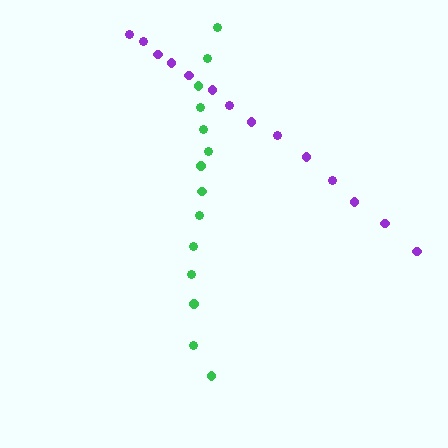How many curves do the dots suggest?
There are 2 distinct paths.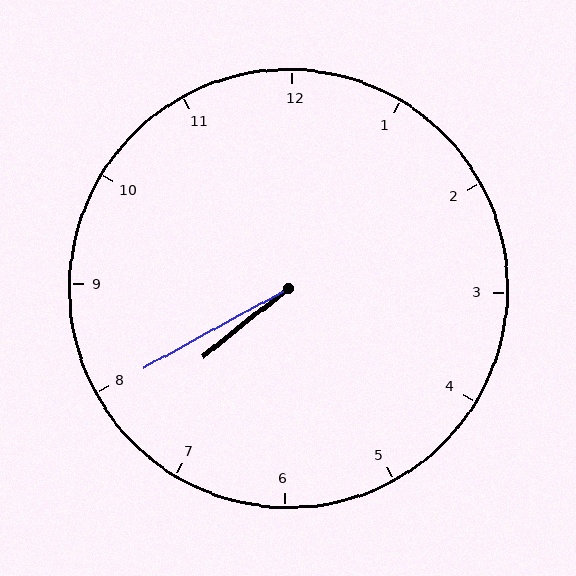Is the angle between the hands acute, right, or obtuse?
It is acute.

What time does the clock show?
7:40.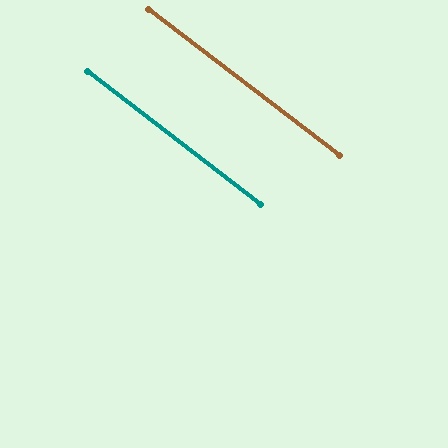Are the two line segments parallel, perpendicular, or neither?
Parallel — their directions differ by only 0.1°.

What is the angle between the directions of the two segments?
Approximately 0 degrees.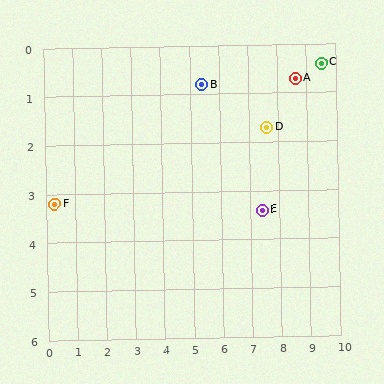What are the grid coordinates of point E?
Point E is at approximately (7.4, 3.4).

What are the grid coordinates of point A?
Point A is at approximately (8.6, 0.7).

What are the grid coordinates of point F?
Point F is at approximately (0.3, 3.2).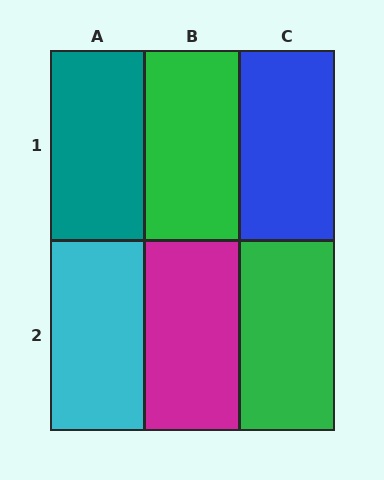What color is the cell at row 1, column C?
Blue.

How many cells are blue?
1 cell is blue.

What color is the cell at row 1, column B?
Green.